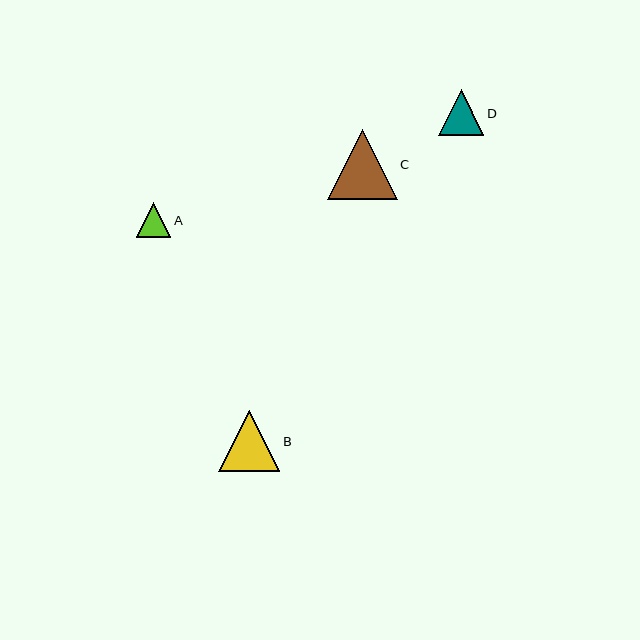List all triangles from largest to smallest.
From largest to smallest: C, B, D, A.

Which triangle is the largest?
Triangle C is the largest with a size of approximately 70 pixels.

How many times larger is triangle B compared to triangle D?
Triangle B is approximately 1.3 times the size of triangle D.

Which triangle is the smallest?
Triangle A is the smallest with a size of approximately 35 pixels.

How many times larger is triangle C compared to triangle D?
Triangle C is approximately 1.5 times the size of triangle D.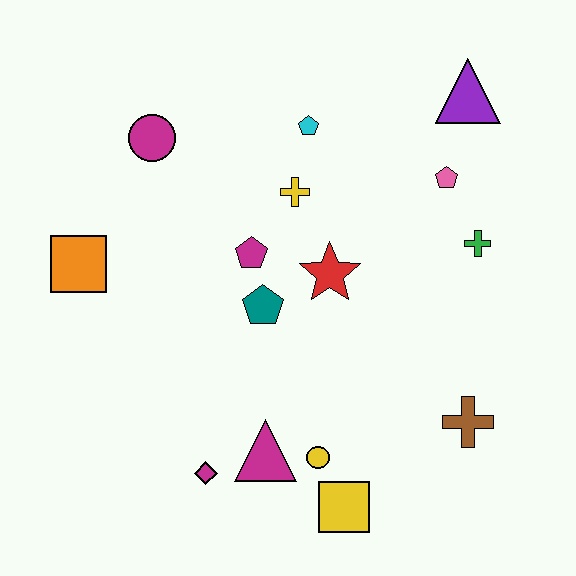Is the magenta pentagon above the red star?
Yes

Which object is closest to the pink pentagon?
The green cross is closest to the pink pentagon.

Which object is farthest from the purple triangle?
The magenta diamond is farthest from the purple triangle.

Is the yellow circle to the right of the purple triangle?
No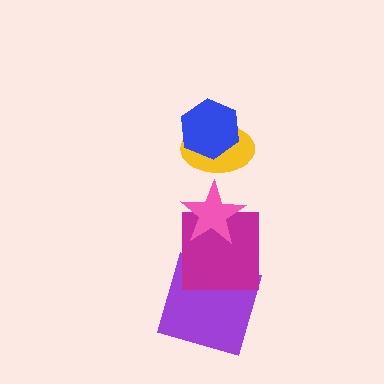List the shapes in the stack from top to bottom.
From top to bottom: the blue hexagon, the yellow ellipse, the pink star, the magenta square, the purple square.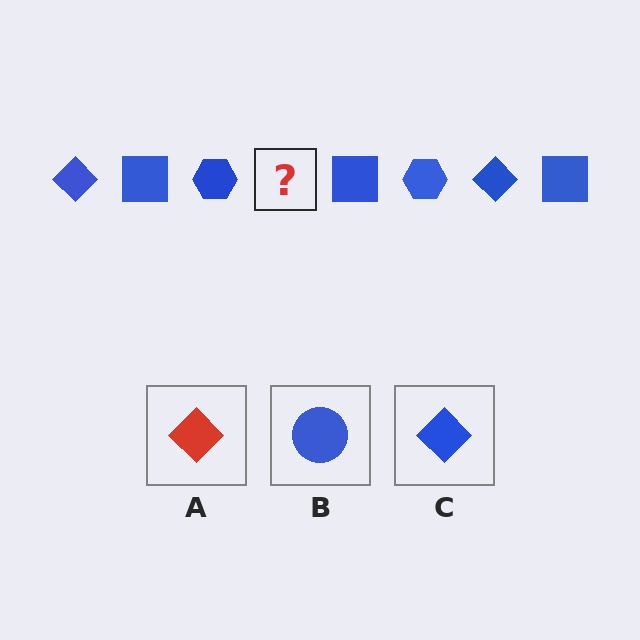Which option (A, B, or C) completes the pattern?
C.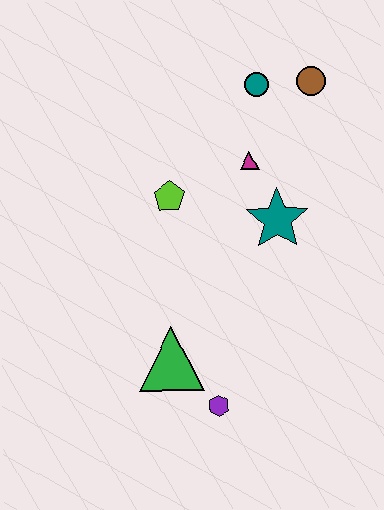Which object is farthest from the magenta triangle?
The purple hexagon is farthest from the magenta triangle.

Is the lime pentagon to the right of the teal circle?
No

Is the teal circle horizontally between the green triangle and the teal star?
Yes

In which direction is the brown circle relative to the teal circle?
The brown circle is to the right of the teal circle.